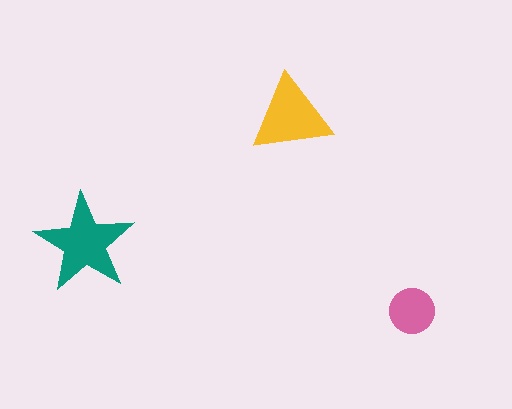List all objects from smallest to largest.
The pink circle, the yellow triangle, the teal star.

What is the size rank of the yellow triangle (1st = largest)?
2nd.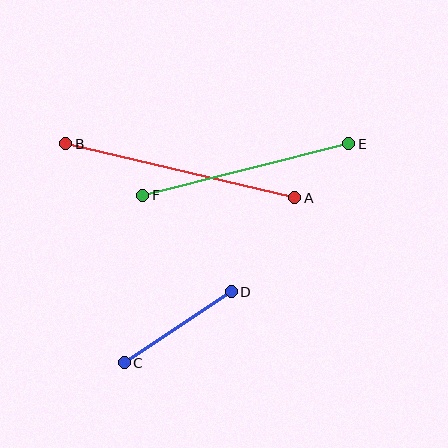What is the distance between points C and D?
The distance is approximately 129 pixels.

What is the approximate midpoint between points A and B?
The midpoint is at approximately (180, 171) pixels.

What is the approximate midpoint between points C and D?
The midpoint is at approximately (178, 327) pixels.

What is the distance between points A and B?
The distance is approximately 235 pixels.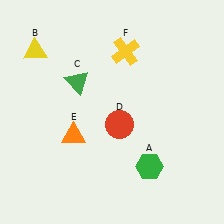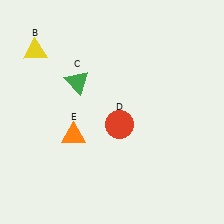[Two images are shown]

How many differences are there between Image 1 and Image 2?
There are 2 differences between the two images.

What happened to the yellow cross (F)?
The yellow cross (F) was removed in Image 2. It was in the top-right area of Image 1.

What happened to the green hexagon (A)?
The green hexagon (A) was removed in Image 2. It was in the bottom-right area of Image 1.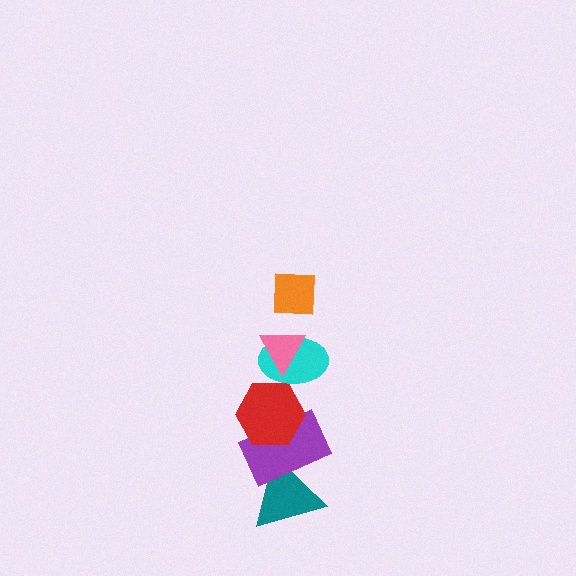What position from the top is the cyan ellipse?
The cyan ellipse is 3rd from the top.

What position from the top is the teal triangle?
The teal triangle is 6th from the top.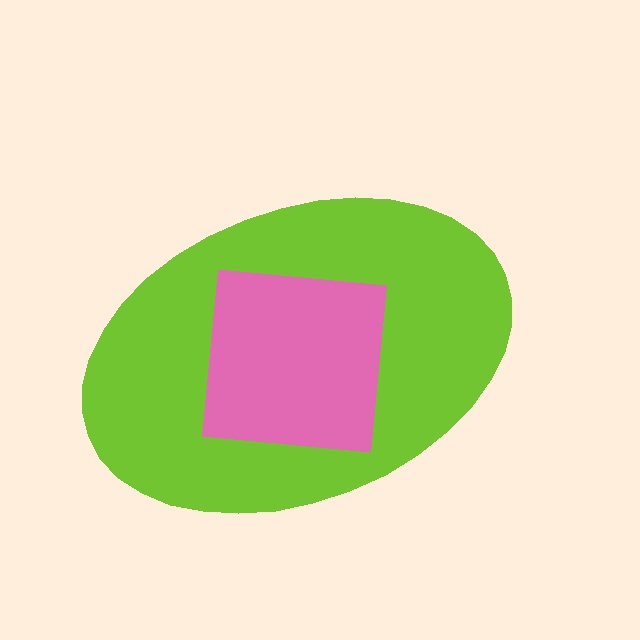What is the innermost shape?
The pink square.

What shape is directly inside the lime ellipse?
The pink square.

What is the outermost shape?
The lime ellipse.